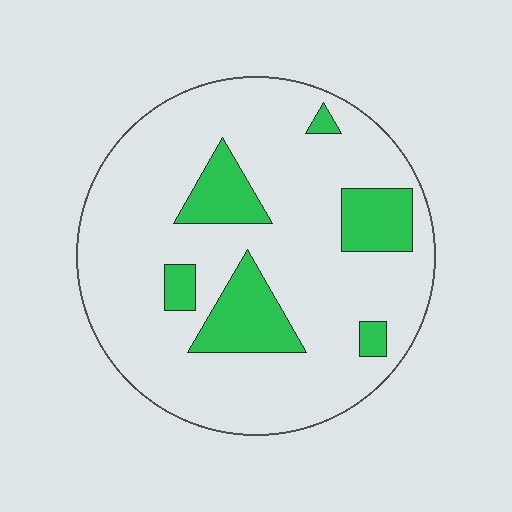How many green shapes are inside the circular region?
6.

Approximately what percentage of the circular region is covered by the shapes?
Approximately 20%.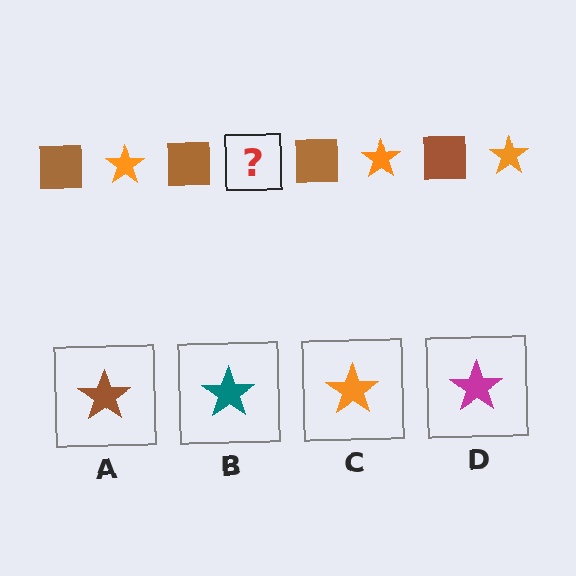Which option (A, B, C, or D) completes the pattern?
C.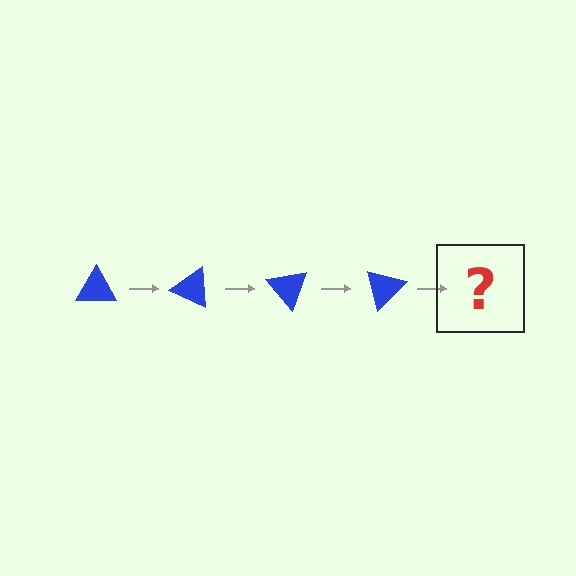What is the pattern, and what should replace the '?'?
The pattern is that the triangle rotates 25 degrees each step. The '?' should be a blue triangle rotated 100 degrees.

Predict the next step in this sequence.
The next step is a blue triangle rotated 100 degrees.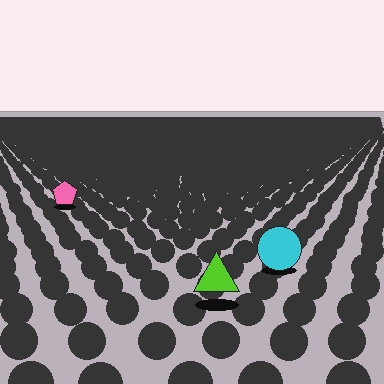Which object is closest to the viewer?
The lime triangle is closest. The texture marks near it are larger and more spread out.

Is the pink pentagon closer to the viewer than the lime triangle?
No. The lime triangle is closer — you can tell from the texture gradient: the ground texture is coarser near it.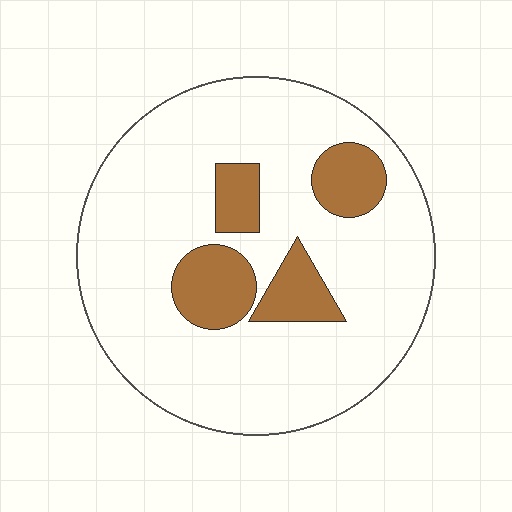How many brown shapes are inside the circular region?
4.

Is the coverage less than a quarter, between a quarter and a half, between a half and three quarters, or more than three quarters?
Less than a quarter.